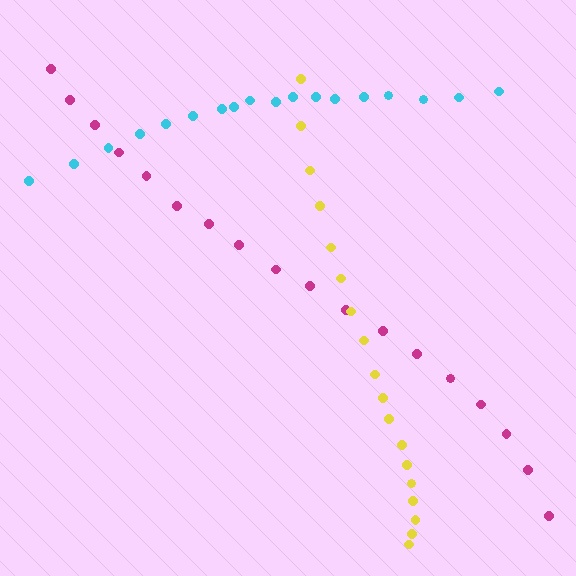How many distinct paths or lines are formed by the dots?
There are 3 distinct paths.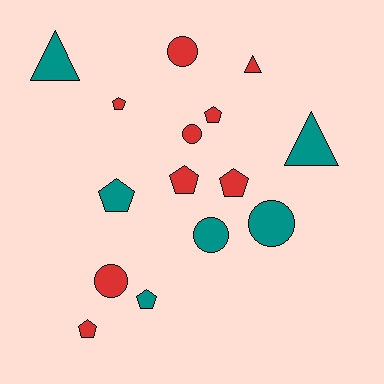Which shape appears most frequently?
Pentagon, with 7 objects.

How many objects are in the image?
There are 15 objects.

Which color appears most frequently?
Red, with 9 objects.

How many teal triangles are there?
There are 2 teal triangles.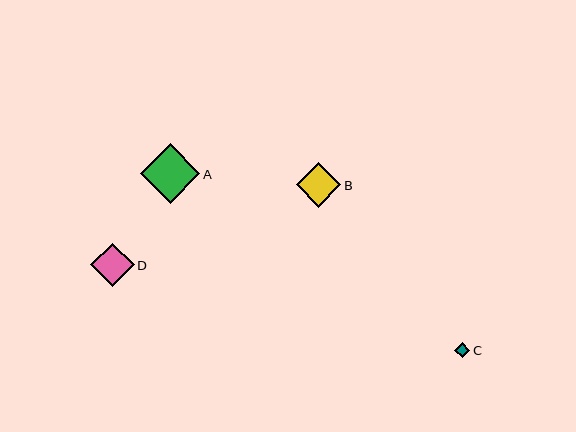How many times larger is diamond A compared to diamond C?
Diamond A is approximately 3.9 times the size of diamond C.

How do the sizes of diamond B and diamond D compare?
Diamond B and diamond D are approximately the same size.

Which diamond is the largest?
Diamond A is the largest with a size of approximately 60 pixels.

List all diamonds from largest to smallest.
From largest to smallest: A, B, D, C.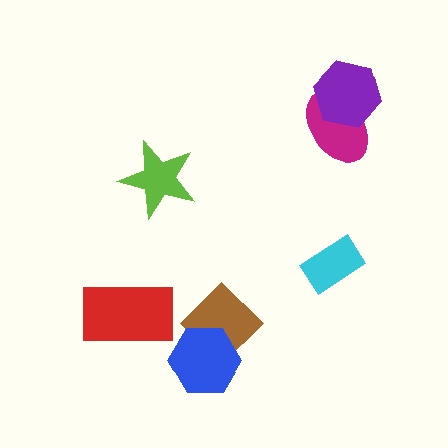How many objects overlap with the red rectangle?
0 objects overlap with the red rectangle.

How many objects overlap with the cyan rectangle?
0 objects overlap with the cyan rectangle.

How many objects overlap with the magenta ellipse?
1 object overlaps with the magenta ellipse.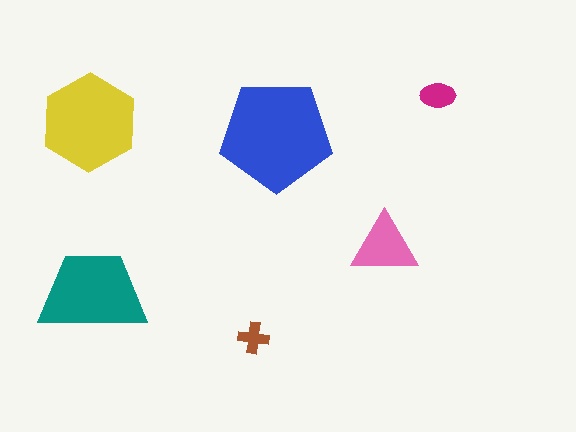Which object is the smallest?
The brown cross.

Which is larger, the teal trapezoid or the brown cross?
The teal trapezoid.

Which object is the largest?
The blue pentagon.